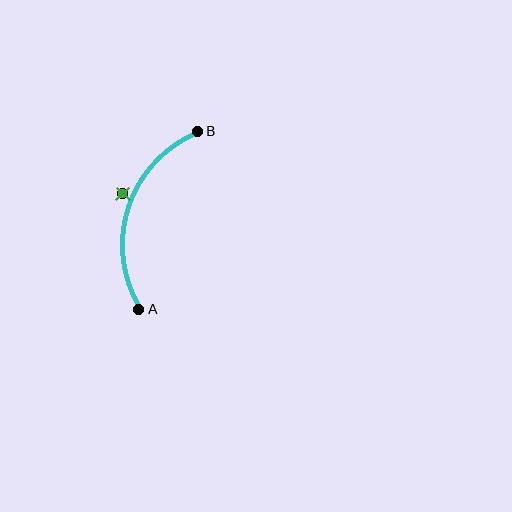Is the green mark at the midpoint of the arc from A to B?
No — the green mark does not lie on the arc at all. It sits slightly outside the curve.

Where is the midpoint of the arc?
The arc midpoint is the point on the curve farthest from the straight line joining A and B. It sits to the left of that line.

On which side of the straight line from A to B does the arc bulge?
The arc bulges to the left of the straight line connecting A and B.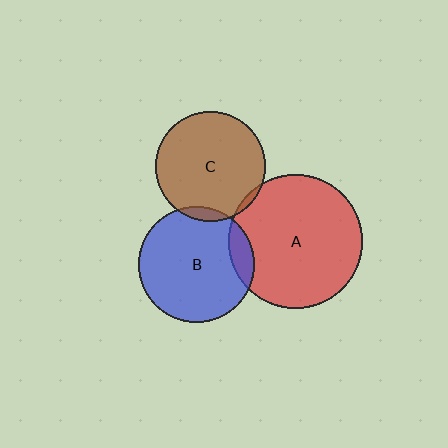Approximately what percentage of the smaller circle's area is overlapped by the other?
Approximately 5%.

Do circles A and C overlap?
Yes.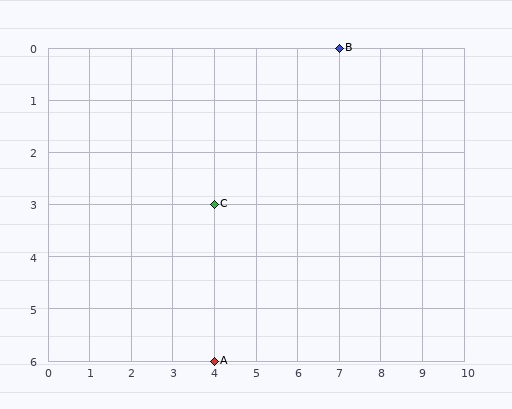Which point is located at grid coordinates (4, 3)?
Point C is at (4, 3).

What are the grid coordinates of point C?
Point C is at grid coordinates (4, 3).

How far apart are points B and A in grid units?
Points B and A are 3 columns and 6 rows apart (about 6.7 grid units diagonally).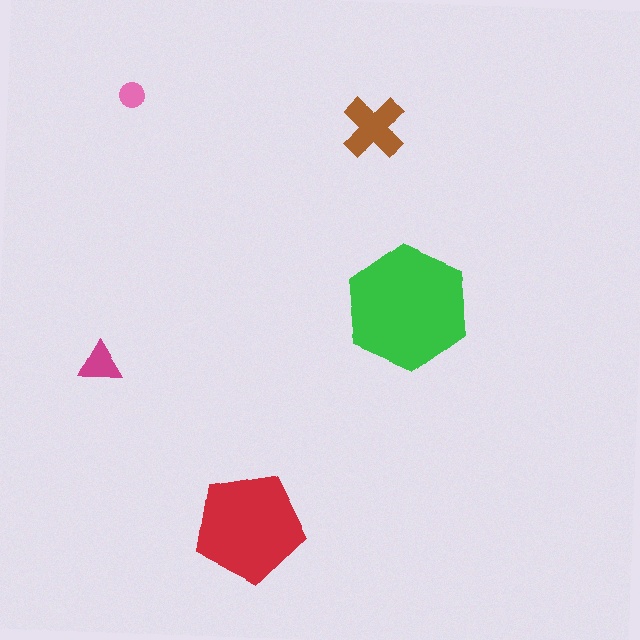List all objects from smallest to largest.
The pink circle, the magenta triangle, the brown cross, the red pentagon, the green hexagon.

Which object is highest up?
The pink circle is topmost.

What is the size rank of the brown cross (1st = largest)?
3rd.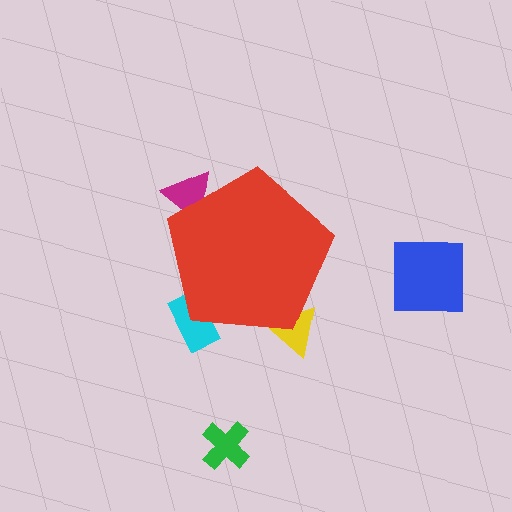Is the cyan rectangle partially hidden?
Yes, the cyan rectangle is partially hidden behind the red pentagon.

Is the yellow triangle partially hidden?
Yes, the yellow triangle is partially hidden behind the red pentagon.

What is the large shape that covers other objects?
A red pentagon.